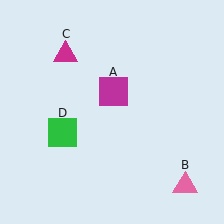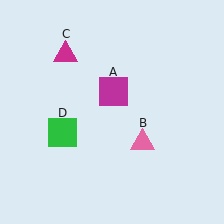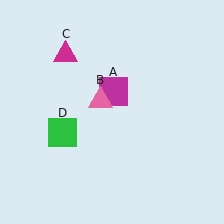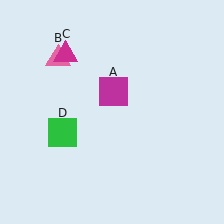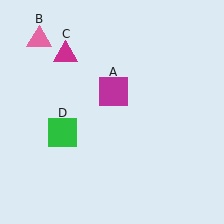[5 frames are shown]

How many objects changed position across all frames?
1 object changed position: pink triangle (object B).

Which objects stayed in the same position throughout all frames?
Magenta square (object A) and magenta triangle (object C) and green square (object D) remained stationary.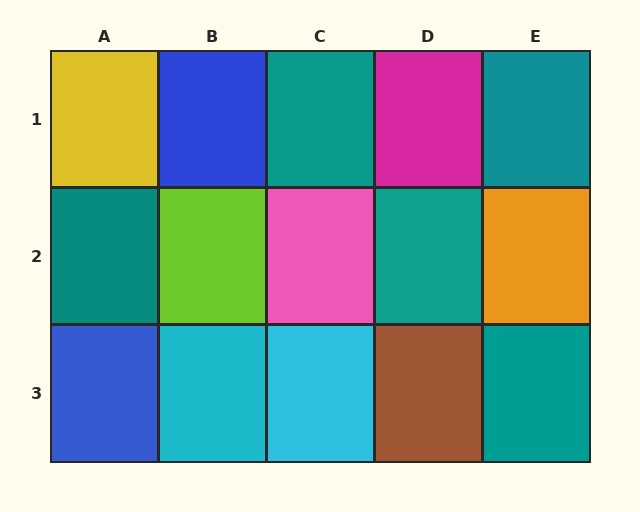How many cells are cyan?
2 cells are cyan.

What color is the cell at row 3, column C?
Cyan.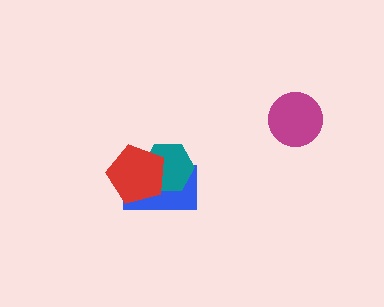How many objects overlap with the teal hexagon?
2 objects overlap with the teal hexagon.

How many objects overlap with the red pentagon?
2 objects overlap with the red pentagon.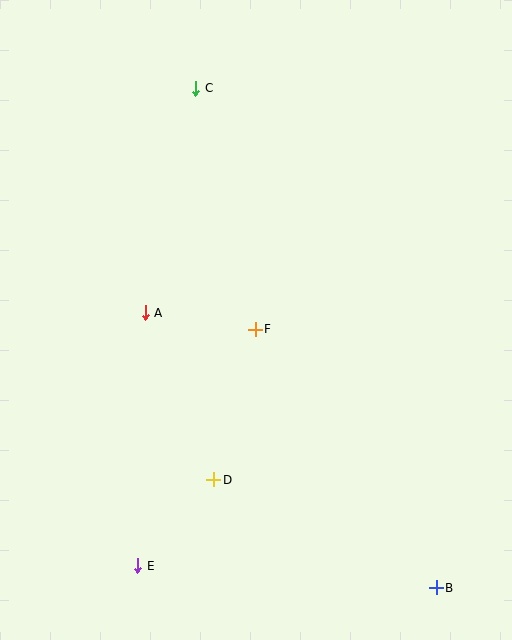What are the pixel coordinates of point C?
Point C is at (196, 88).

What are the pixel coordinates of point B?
Point B is at (436, 588).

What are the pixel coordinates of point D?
Point D is at (214, 480).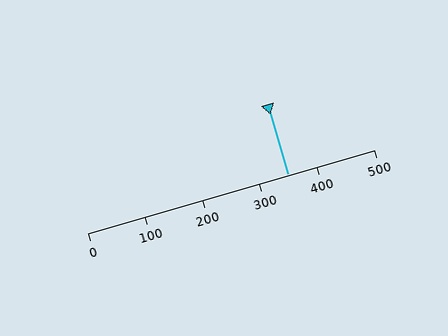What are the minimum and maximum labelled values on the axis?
The axis runs from 0 to 500.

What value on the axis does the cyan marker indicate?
The marker indicates approximately 350.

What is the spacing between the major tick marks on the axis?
The major ticks are spaced 100 apart.